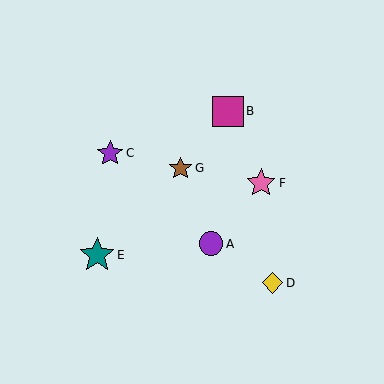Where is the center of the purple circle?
The center of the purple circle is at (211, 244).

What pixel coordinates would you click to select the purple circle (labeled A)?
Click at (211, 244) to select the purple circle A.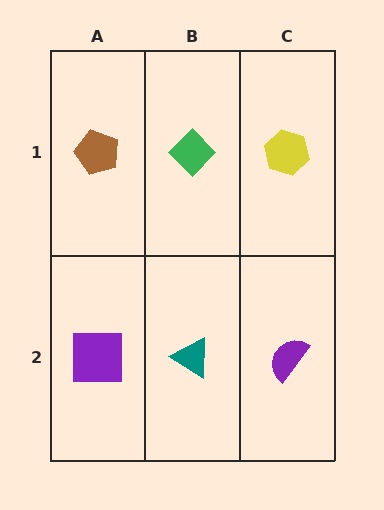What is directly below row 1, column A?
A purple square.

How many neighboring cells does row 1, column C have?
2.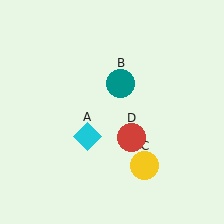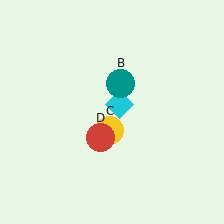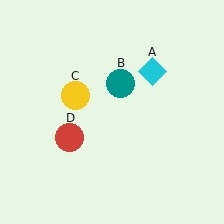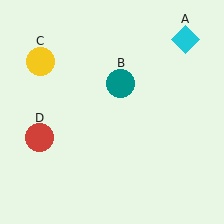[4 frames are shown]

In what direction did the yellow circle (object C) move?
The yellow circle (object C) moved up and to the left.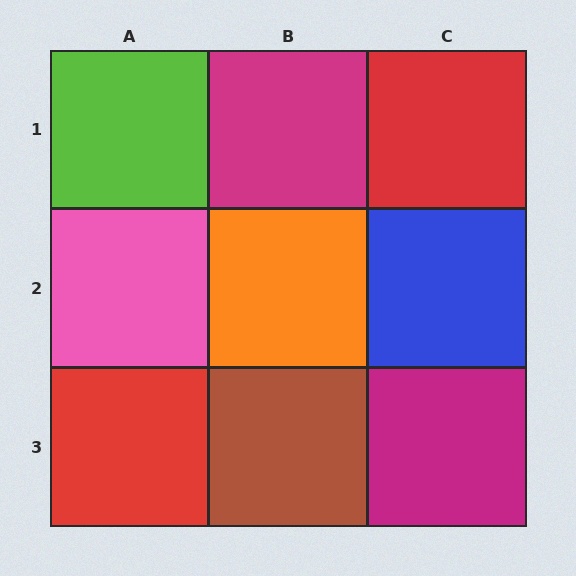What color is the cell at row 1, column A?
Lime.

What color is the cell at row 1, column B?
Magenta.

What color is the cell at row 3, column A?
Red.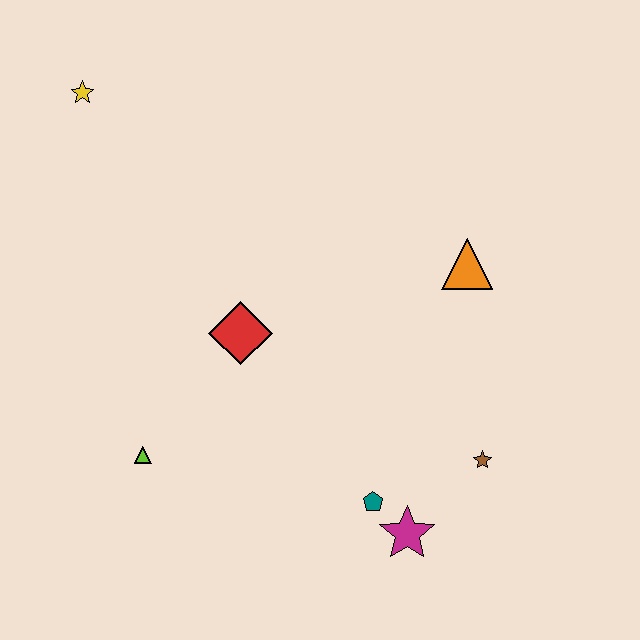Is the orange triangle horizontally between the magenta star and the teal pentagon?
No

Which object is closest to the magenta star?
The teal pentagon is closest to the magenta star.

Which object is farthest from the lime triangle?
The orange triangle is farthest from the lime triangle.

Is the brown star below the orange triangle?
Yes